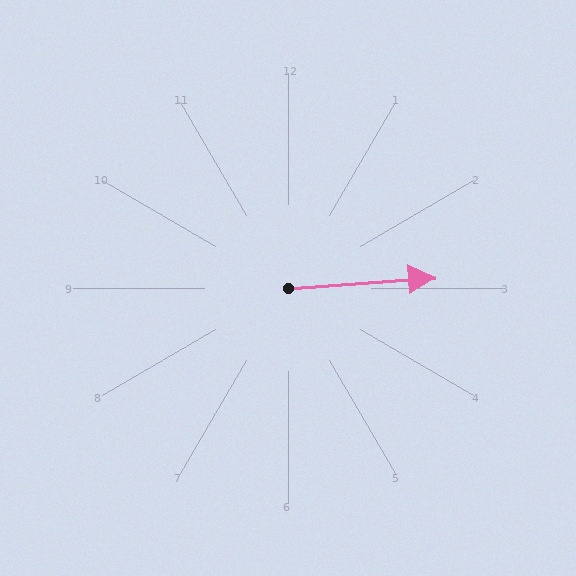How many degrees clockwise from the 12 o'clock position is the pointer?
Approximately 86 degrees.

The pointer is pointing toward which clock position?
Roughly 3 o'clock.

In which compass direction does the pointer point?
East.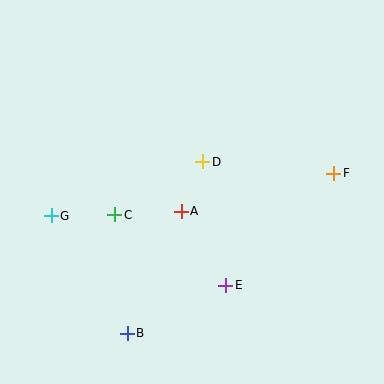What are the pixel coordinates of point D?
Point D is at (203, 162).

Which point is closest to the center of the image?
Point A at (181, 211) is closest to the center.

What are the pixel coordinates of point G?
Point G is at (51, 216).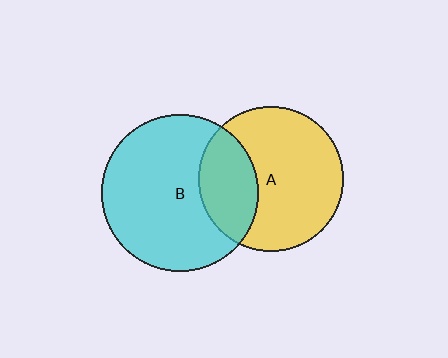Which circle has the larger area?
Circle B (cyan).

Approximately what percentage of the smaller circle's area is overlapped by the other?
Approximately 30%.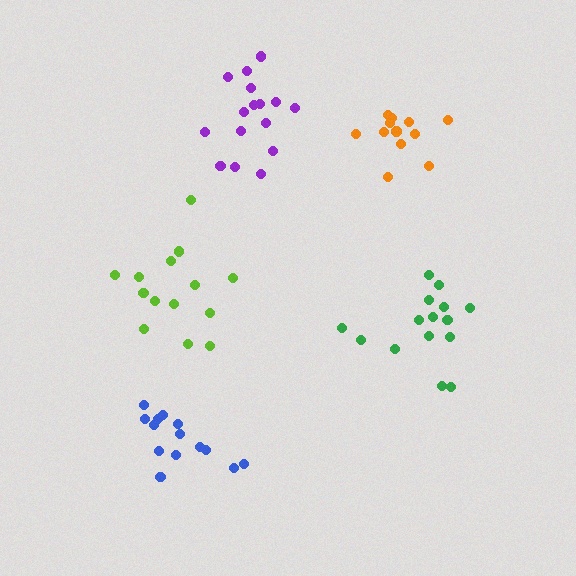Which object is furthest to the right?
The green cluster is rightmost.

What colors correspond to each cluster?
The clusters are colored: green, blue, lime, purple, orange.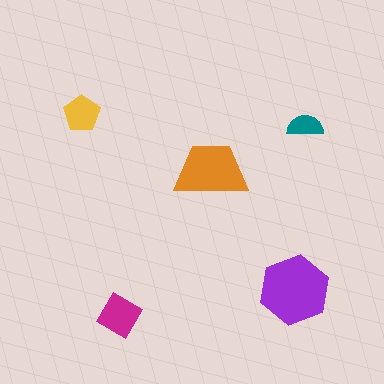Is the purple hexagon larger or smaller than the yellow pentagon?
Larger.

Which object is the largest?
The purple hexagon.